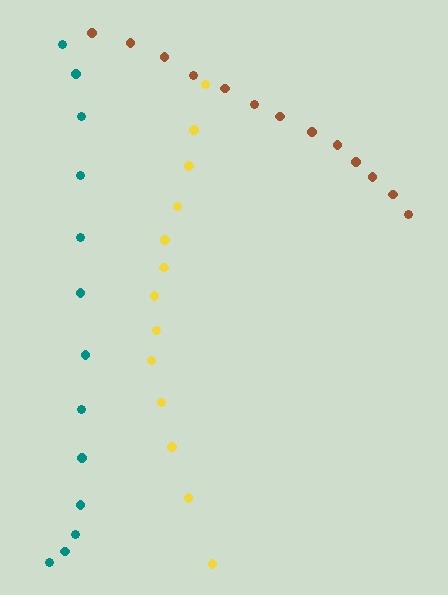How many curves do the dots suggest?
There are 3 distinct paths.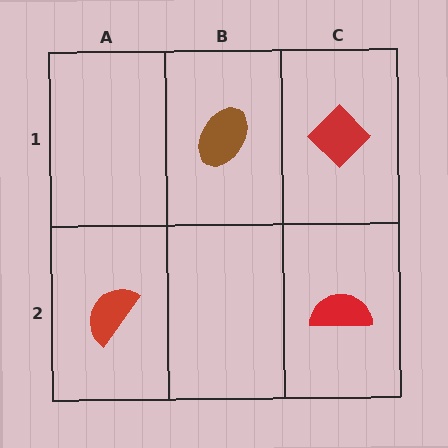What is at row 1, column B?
A brown ellipse.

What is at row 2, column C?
A red semicircle.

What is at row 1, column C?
A red diamond.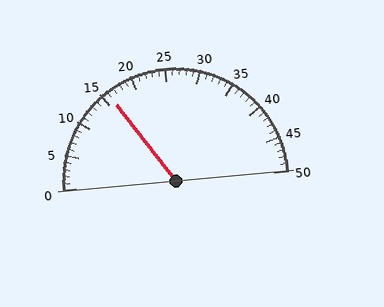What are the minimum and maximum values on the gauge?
The gauge ranges from 0 to 50.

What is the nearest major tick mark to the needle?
The nearest major tick mark is 15.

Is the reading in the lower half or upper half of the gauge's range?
The reading is in the lower half of the range (0 to 50).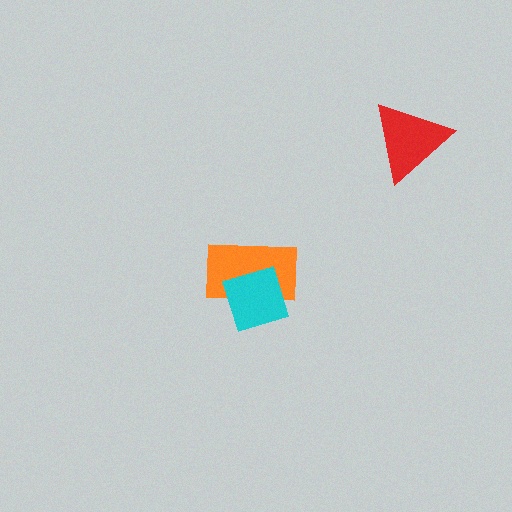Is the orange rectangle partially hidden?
Yes, it is partially covered by another shape.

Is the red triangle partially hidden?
No, no other shape covers it.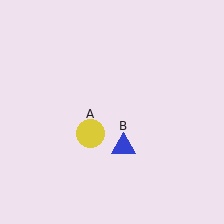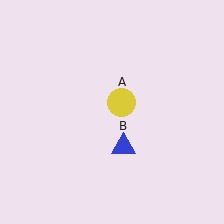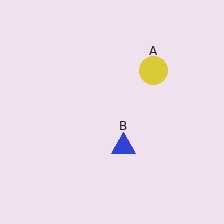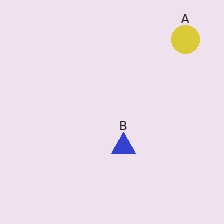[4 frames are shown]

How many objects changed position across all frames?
1 object changed position: yellow circle (object A).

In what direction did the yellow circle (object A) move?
The yellow circle (object A) moved up and to the right.